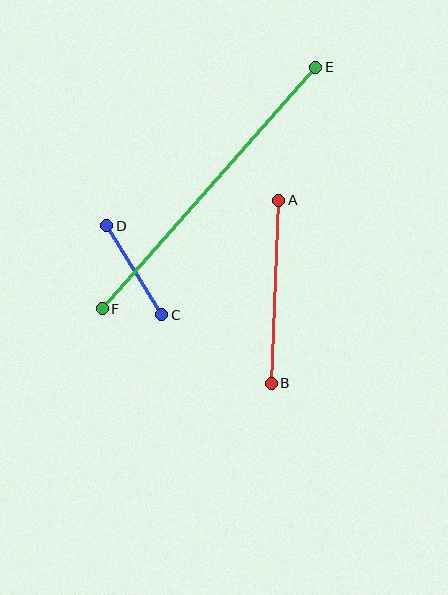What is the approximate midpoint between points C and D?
The midpoint is at approximately (134, 270) pixels.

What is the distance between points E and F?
The distance is approximately 322 pixels.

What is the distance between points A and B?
The distance is approximately 183 pixels.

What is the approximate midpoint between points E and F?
The midpoint is at approximately (209, 188) pixels.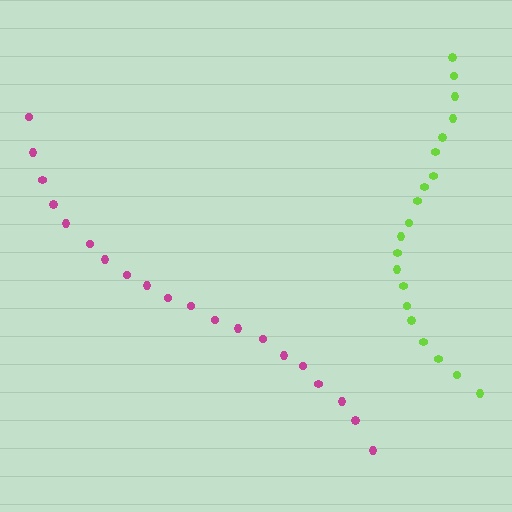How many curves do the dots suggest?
There are 2 distinct paths.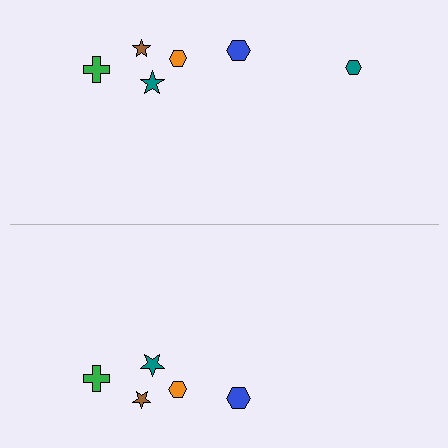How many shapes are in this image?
There are 11 shapes in this image.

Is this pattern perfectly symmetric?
No, the pattern is not perfectly symmetric. A teal hexagon is missing from the bottom side.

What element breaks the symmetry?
A teal hexagon is missing from the bottom side.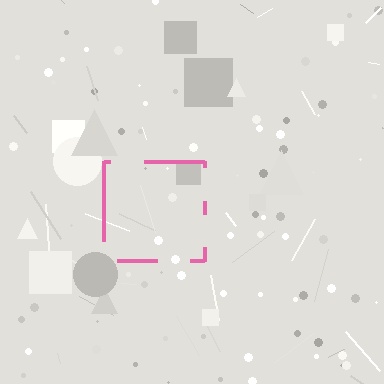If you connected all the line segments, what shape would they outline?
They would outline a square.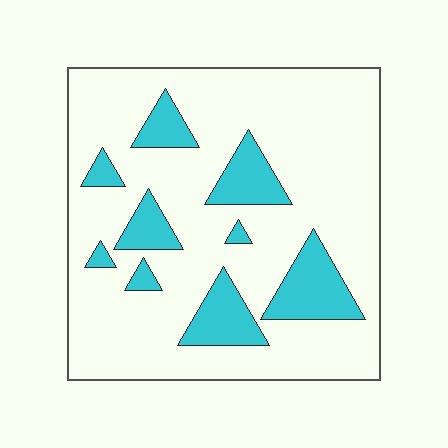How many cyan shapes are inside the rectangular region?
9.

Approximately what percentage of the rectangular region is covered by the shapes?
Approximately 20%.